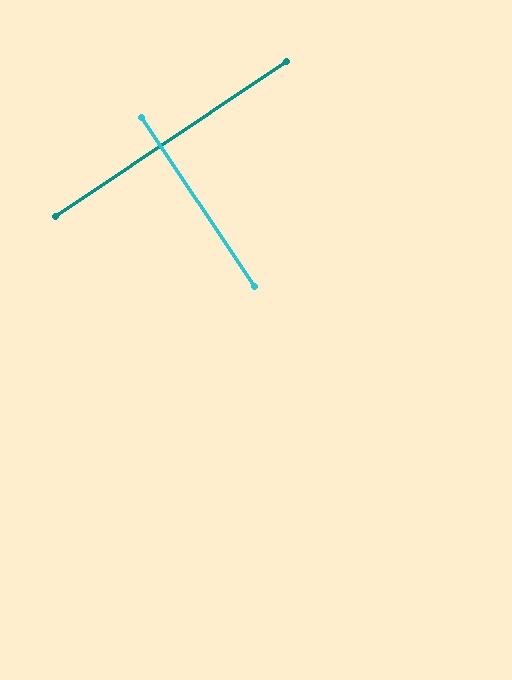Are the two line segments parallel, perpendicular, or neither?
Perpendicular — they meet at approximately 90°.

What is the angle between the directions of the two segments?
Approximately 90 degrees.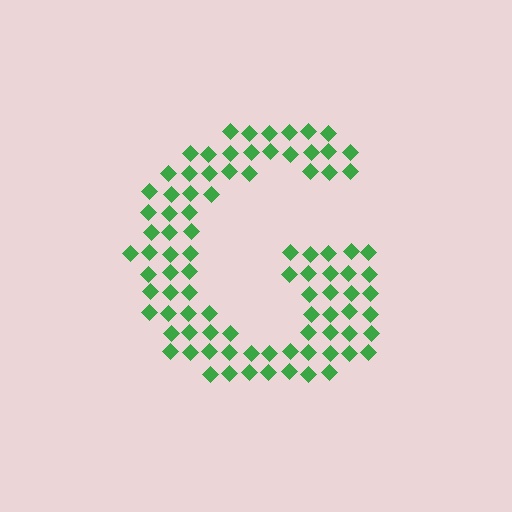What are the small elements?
The small elements are diamonds.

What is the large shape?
The large shape is the letter G.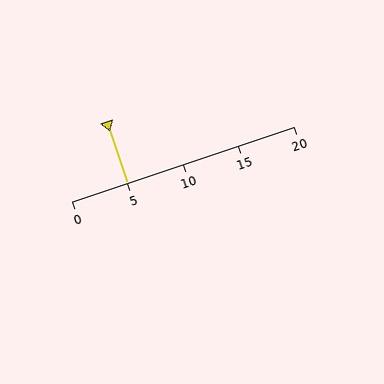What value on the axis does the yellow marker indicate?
The marker indicates approximately 5.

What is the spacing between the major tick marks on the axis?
The major ticks are spaced 5 apart.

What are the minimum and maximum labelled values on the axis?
The axis runs from 0 to 20.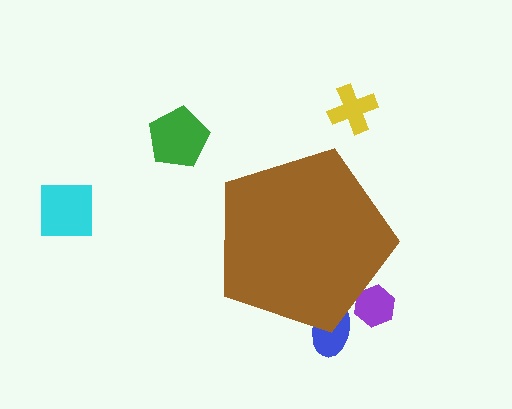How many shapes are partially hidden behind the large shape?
2 shapes are partially hidden.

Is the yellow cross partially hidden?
No, the yellow cross is fully visible.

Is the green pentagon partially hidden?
No, the green pentagon is fully visible.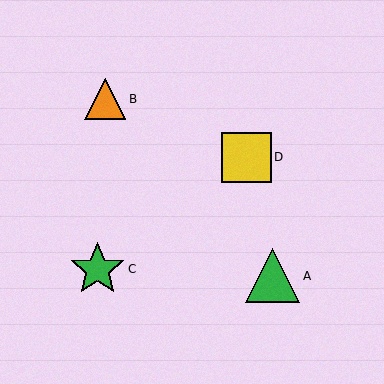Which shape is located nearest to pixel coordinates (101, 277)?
The green star (labeled C) at (97, 269) is nearest to that location.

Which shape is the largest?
The green star (labeled C) is the largest.